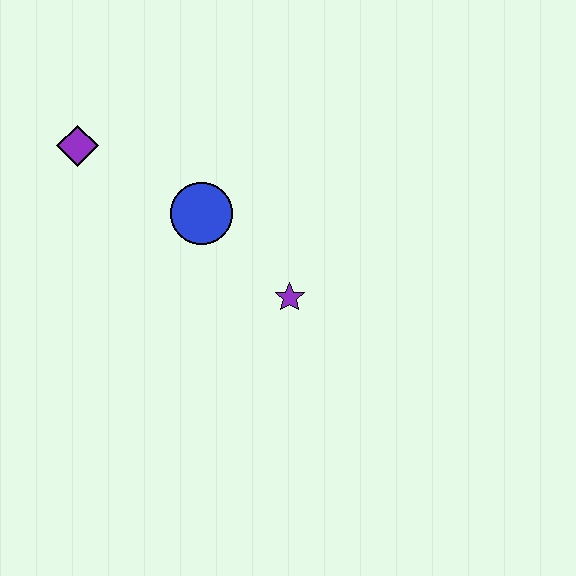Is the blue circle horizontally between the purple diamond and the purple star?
Yes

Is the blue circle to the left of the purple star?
Yes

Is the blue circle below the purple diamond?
Yes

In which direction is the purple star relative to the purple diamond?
The purple star is to the right of the purple diamond.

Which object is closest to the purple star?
The blue circle is closest to the purple star.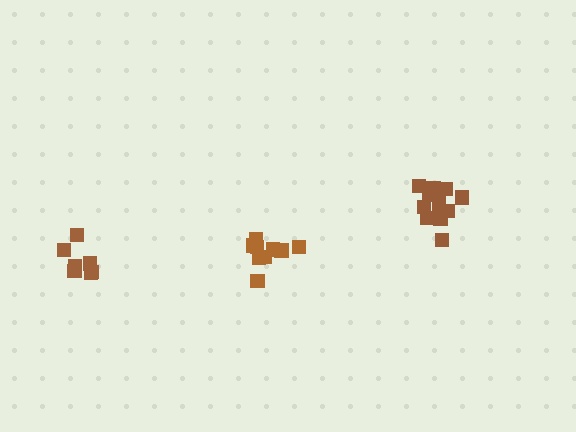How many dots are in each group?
Group 1: 9 dots, Group 2: 12 dots, Group 3: 7 dots (28 total).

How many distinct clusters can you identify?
There are 3 distinct clusters.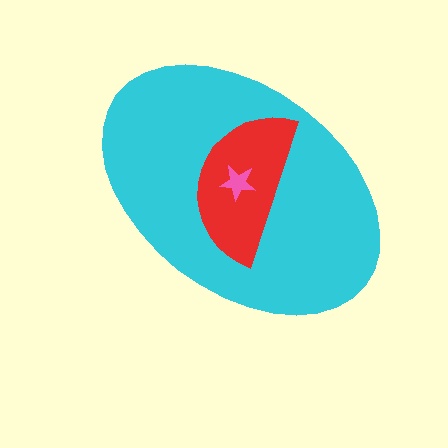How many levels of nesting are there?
3.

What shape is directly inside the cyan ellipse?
The red semicircle.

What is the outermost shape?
The cyan ellipse.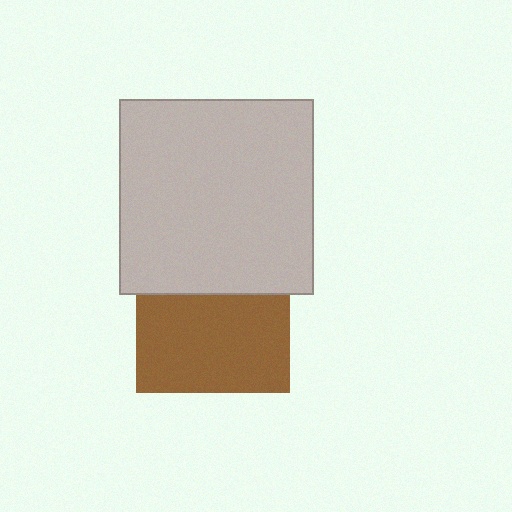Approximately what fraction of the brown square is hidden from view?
Roughly 36% of the brown square is hidden behind the light gray square.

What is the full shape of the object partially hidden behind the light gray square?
The partially hidden object is a brown square.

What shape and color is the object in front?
The object in front is a light gray square.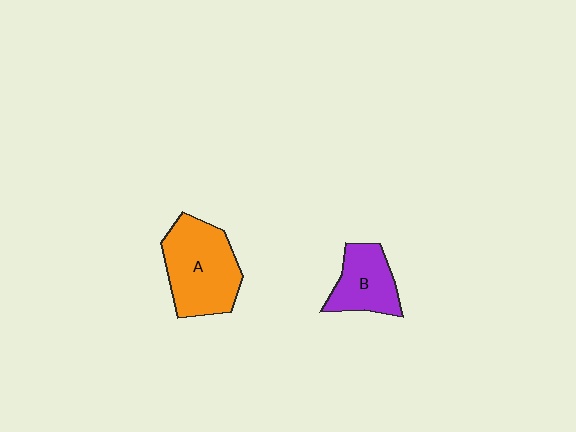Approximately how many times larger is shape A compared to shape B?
Approximately 1.6 times.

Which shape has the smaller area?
Shape B (purple).